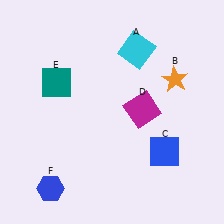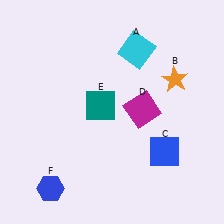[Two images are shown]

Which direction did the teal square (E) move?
The teal square (E) moved right.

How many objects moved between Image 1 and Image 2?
1 object moved between the two images.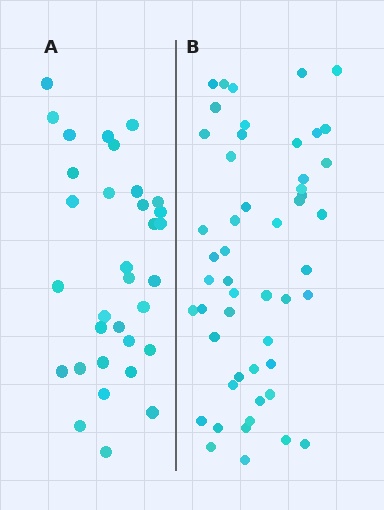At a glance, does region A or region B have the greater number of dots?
Region B (the right region) has more dots.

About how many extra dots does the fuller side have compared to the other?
Region B has approximately 20 more dots than region A.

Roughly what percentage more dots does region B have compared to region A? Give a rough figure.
About 55% more.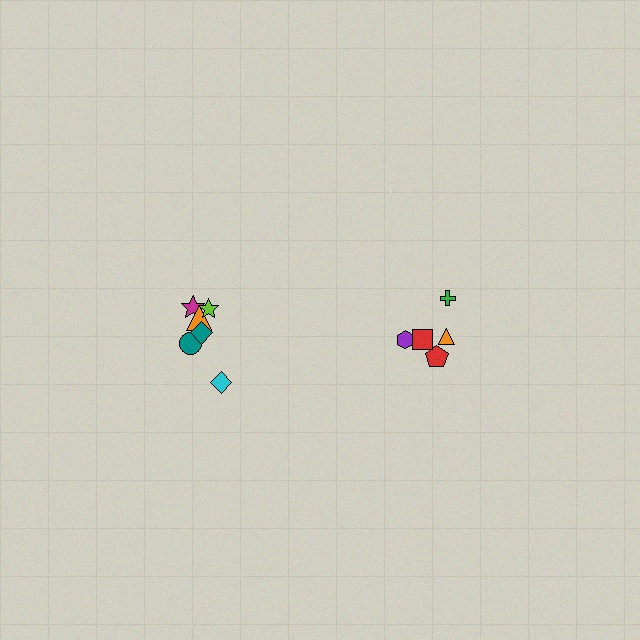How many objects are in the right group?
There are 5 objects.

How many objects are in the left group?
There are 7 objects.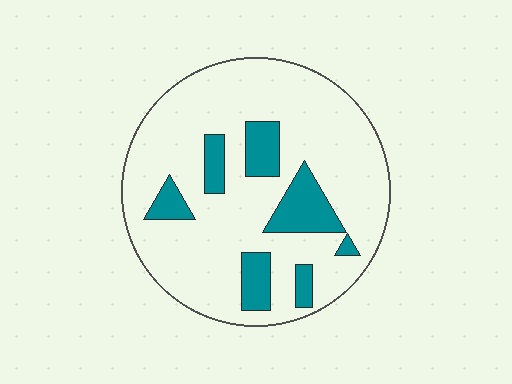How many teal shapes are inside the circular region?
7.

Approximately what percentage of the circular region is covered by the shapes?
Approximately 20%.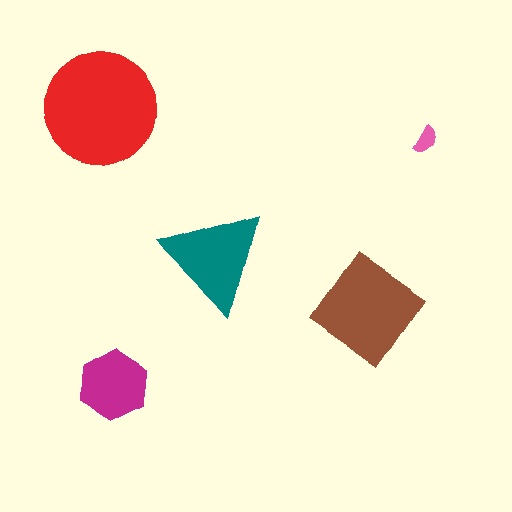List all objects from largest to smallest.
The red circle, the brown diamond, the teal triangle, the magenta hexagon, the pink semicircle.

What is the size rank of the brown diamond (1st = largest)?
2nd.